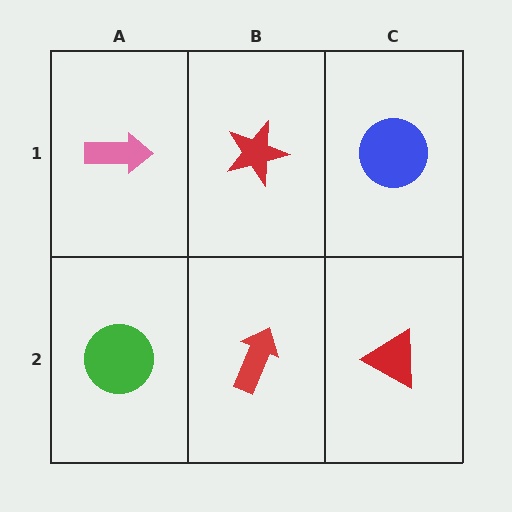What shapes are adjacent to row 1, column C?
A red triangle (row 2, column C), a red star (row 1, column B).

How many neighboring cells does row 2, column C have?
2.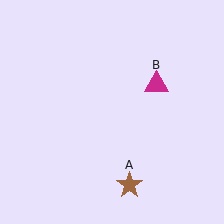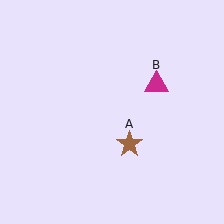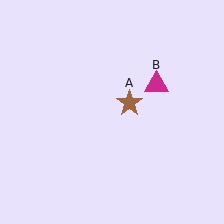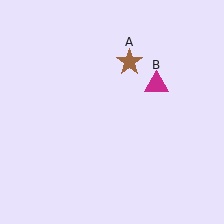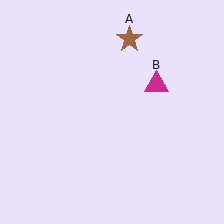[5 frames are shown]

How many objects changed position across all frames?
1 object changed position: brown star (object A).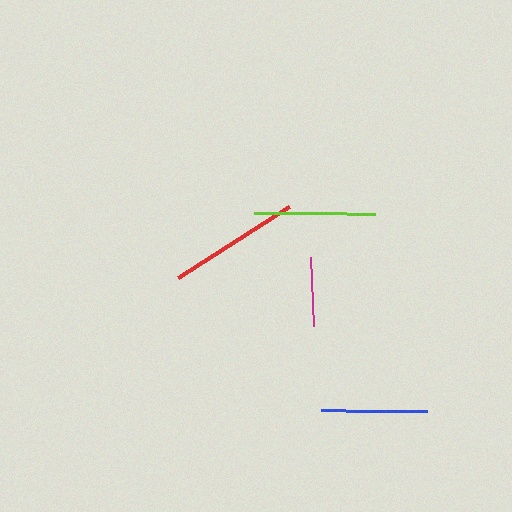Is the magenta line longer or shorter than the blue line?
The blue line is longer than the magenta line.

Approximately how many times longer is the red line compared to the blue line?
The red line is approximately 1.2 times the length of the blue line.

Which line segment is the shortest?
The magenta line is the shortest at approximately 69 pixels.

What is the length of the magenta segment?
The magenta segment is approximately 69 pixels long.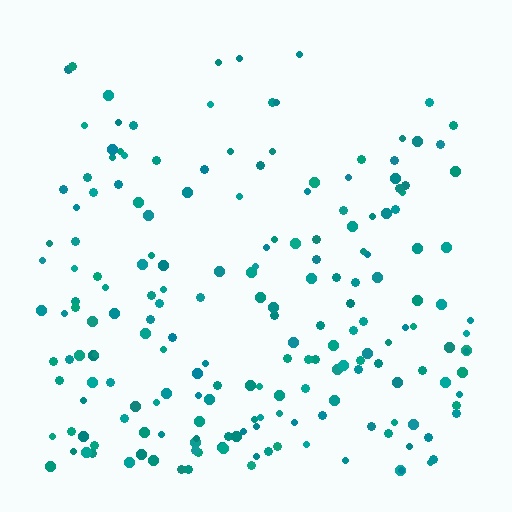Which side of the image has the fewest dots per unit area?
The top.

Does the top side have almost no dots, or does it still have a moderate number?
Still a moderate number, just noticeably fewer than the bottom.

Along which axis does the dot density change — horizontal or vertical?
Vertical.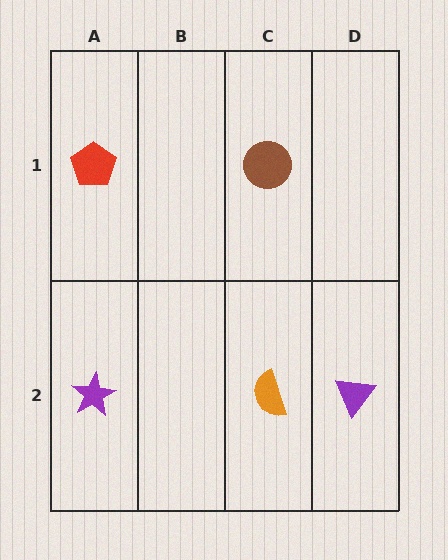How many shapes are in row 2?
3 shapes.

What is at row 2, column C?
An orange semicircle.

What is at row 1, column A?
A red pentagon.